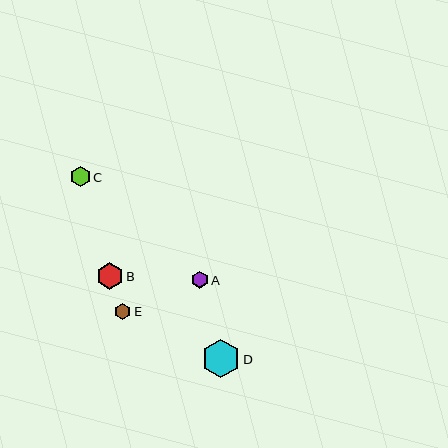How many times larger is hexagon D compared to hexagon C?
Hexagon D is approximately 1.9 times the size of hexagon C.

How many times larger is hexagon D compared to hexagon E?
Hexagon D is approximately 2.3 times the size of hexagon E.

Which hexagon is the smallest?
Hexagon E is the smallest with a size of approximately 17 pixels.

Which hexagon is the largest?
Hexagon D is the largest with a size of approximately 39 pixels.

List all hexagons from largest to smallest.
From largest to smallest: D, B, C, A, E.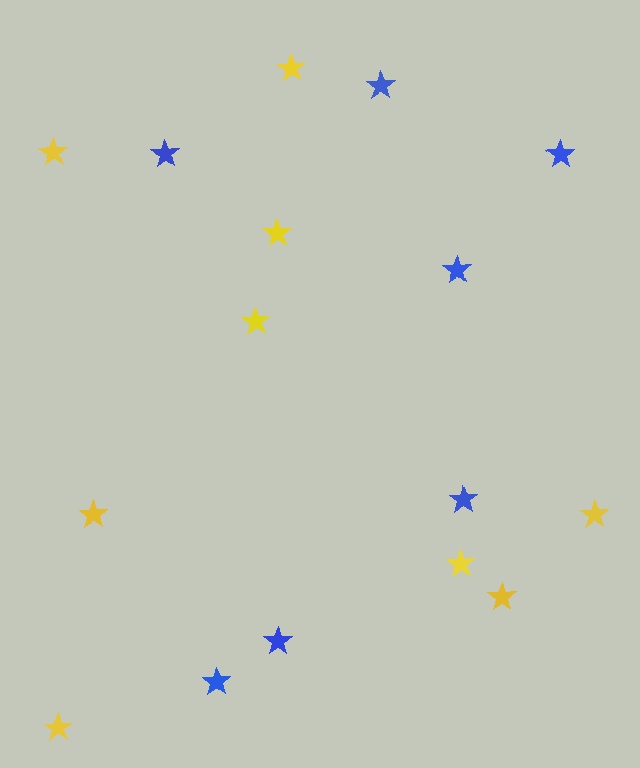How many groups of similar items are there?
There are 2 groups: one group of blue stars (7) and one group of yellow stars (9).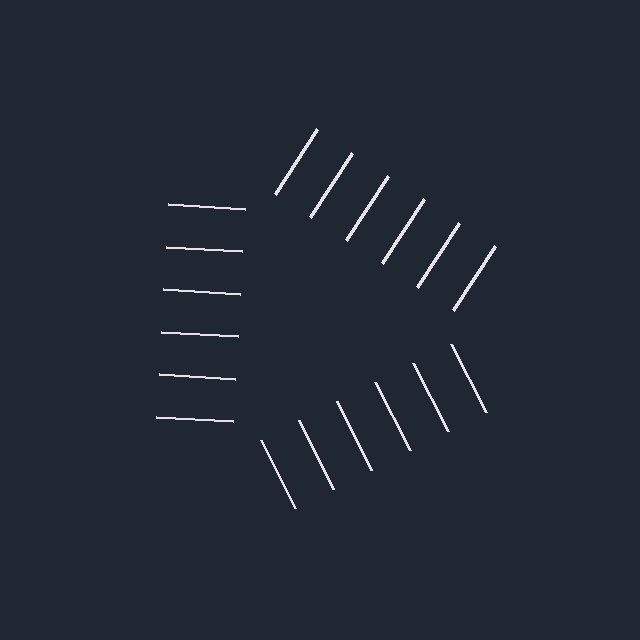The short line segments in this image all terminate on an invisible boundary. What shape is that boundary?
An illusory triangle — the line segments terminate on its edges but no continuous stroke is drawn.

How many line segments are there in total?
18 — 6 along each of the 3 edges.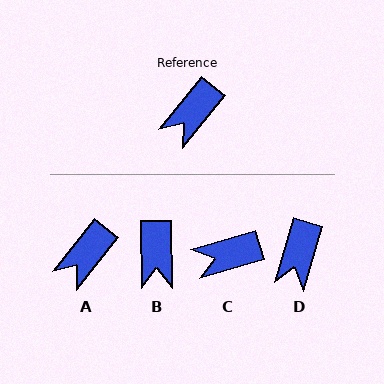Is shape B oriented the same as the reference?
No, it is off by about 40 degrees.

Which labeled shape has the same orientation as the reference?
A.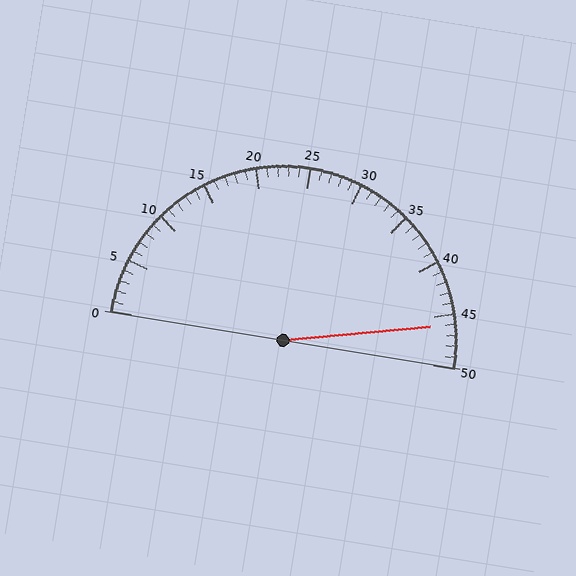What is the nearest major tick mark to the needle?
The nearest major tick mark is 45.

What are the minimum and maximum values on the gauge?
The gauge ranges from 0 to 50.